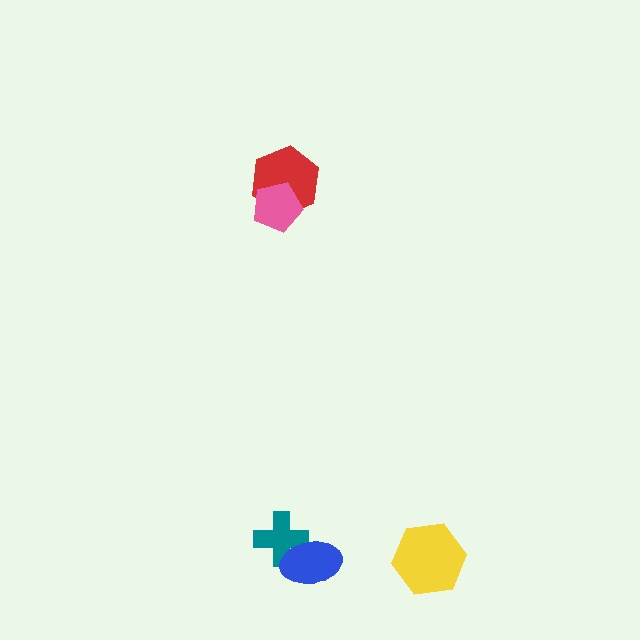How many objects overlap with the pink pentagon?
1 object overlaps with the pink pentagon.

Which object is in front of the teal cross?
The blue ellipse is in front of the teal cross.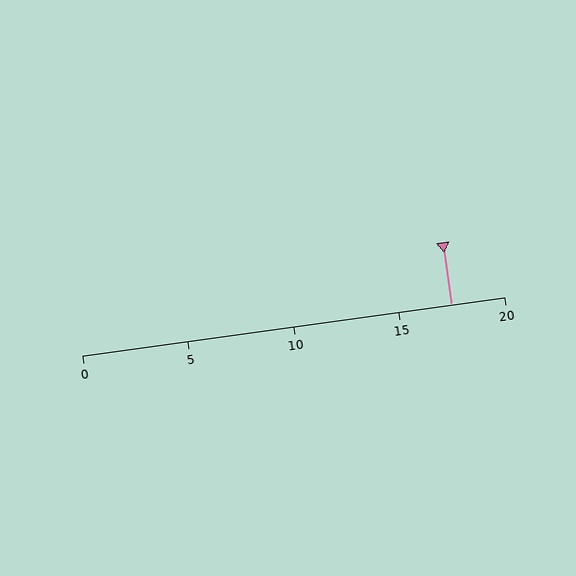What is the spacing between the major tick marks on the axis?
The major ticks are spaced 5 apart.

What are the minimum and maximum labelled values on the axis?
The axis runs from 0 to 20.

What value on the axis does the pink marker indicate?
The marker indicates approximately 17.5.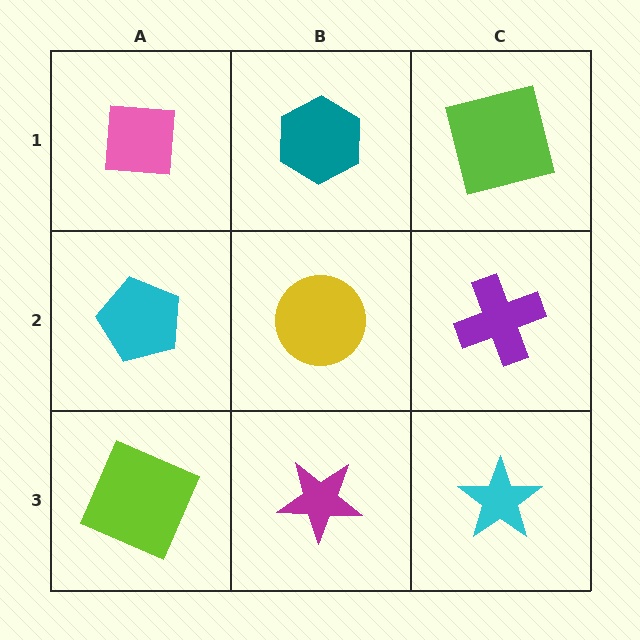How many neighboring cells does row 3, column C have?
2.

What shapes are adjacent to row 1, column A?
A cyan pentagon (row 2, column A), a teal hexagon (row 1, column B).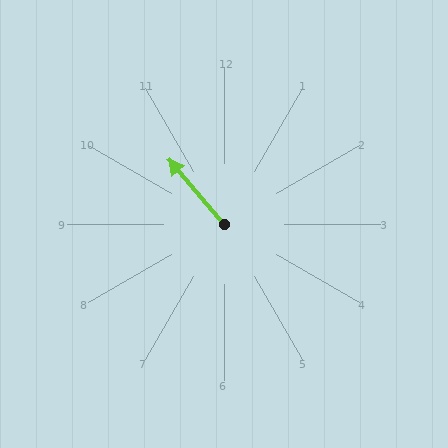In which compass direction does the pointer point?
Northwest.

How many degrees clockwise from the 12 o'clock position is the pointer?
Approximately 319 degrees.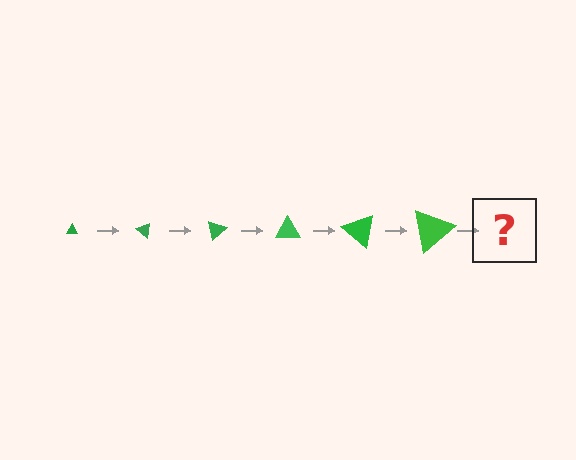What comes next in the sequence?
The next element should be a triangle, larger than the previous one and rotated 240 degrees from the start.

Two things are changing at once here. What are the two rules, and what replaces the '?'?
The two rules are that the triangle grows larger each step and it rotates 40 degrees each step. The '?' should be a triangle, larger than the previous one and rotated 240 degrees from the start.